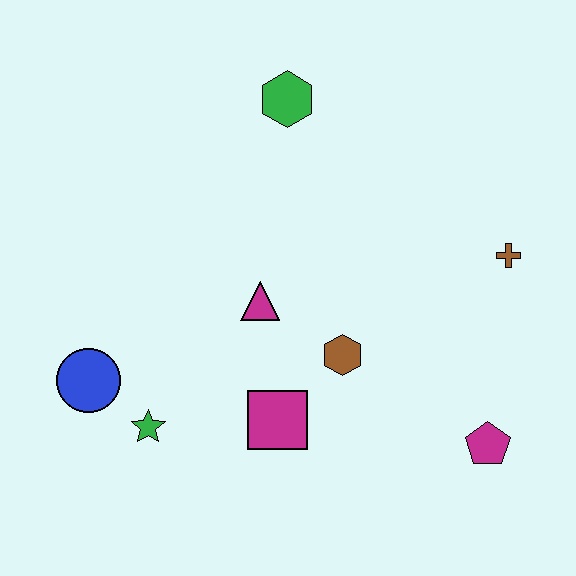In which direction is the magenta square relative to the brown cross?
The magenta square is to the left of the brown cross.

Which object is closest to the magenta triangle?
The brown hexagon is closest to the magenta triangle.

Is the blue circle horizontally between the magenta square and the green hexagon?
No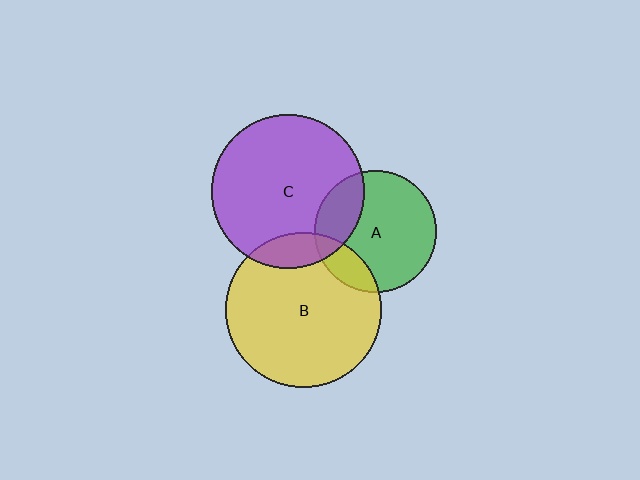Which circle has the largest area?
Circle B (yellow).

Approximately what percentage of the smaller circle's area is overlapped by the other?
Approximately 15%.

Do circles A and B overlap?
Yes.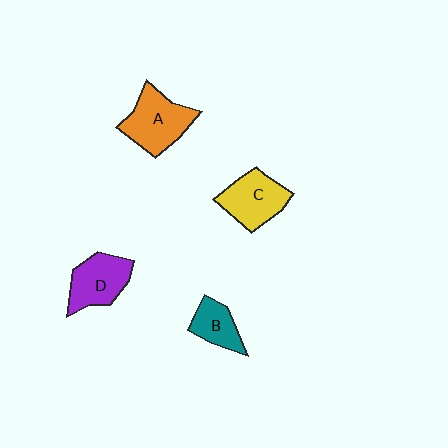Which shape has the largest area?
Shape A (orange).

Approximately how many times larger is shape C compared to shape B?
Approximately 1.5 times.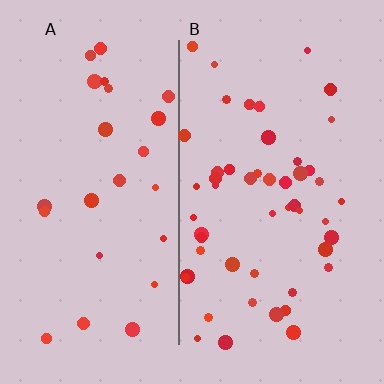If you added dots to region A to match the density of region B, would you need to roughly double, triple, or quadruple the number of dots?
Approximately double.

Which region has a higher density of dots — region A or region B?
B (the right).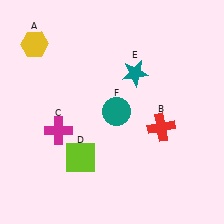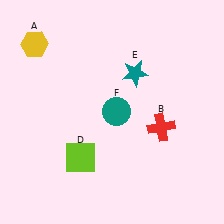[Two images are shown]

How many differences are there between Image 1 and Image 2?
There is 1 difference between the two images.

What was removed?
The magenta cross (C) was removed in Image 2.